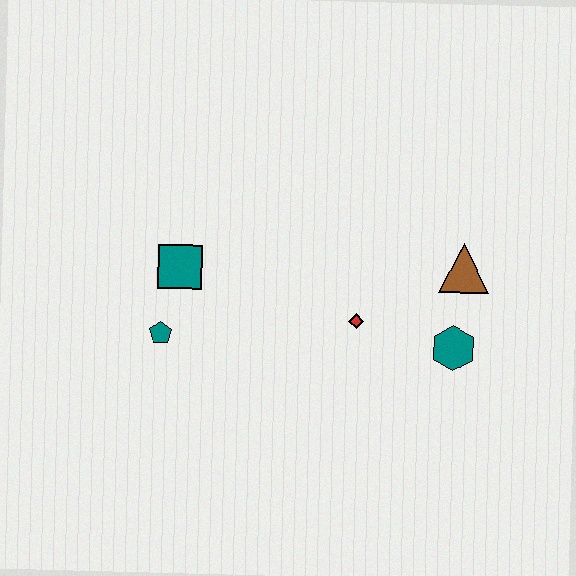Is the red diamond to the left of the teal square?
No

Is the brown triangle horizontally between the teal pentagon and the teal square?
No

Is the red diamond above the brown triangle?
No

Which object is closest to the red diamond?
The teal hexagon is closest to the red diamond.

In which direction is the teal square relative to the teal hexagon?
The teal square is to the left of the teal hexagon.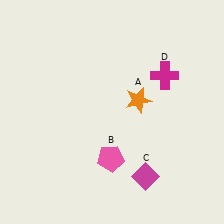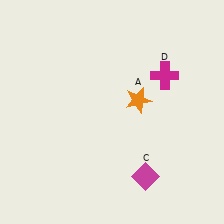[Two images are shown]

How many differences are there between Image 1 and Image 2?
There is 1 difference between the two images.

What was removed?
The pink pentagon (B) was removed in Image 2.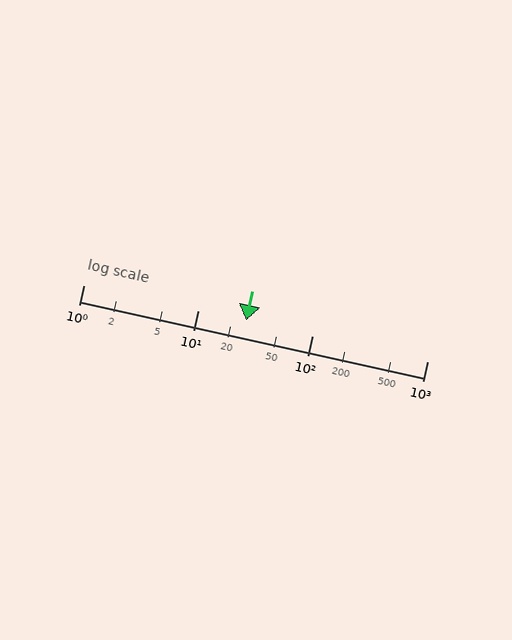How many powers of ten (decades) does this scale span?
The scale spans 3 decades, from 1 to 1000.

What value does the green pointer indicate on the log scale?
The pointer indicates approximately 26.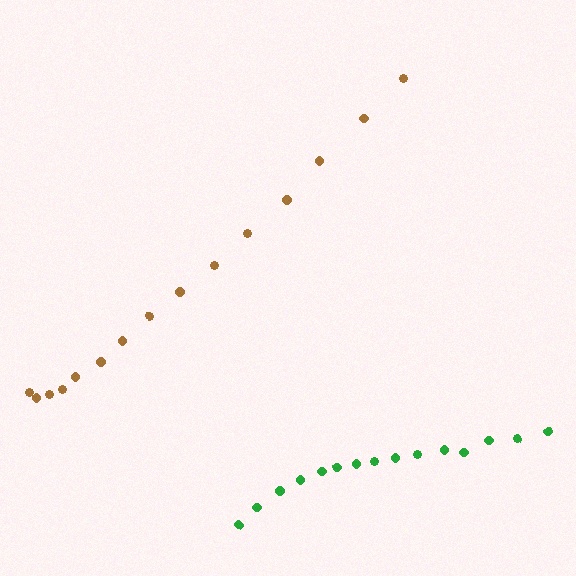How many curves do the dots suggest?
There are 2 distinct paths.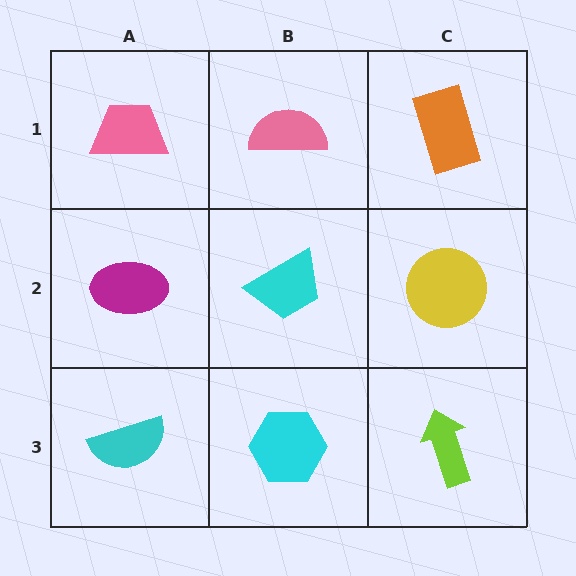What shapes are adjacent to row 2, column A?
A pink trapezoid (row 1, column A), a cyan semicircle (row 3, column A), a cyan trapezoid (row 2, column B).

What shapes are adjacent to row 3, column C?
A yellow circle (row 2, column C), a cyan hexagon (row 3, column B).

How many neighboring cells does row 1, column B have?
3.